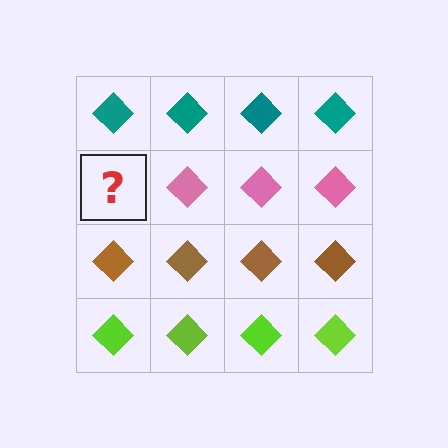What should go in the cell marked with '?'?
The missing cell should contain a pink diamond.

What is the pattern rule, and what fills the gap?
The rule is that each row has a consistent color. The gap should be filled with a pink diamond.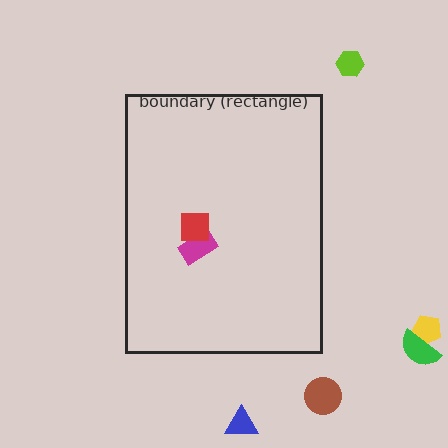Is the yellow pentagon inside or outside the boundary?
Outside.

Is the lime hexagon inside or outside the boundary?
Outside.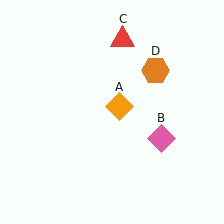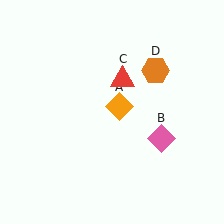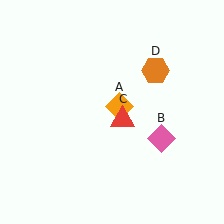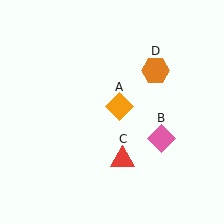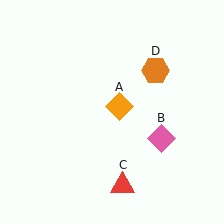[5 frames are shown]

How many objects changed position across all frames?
1 object changed position: red triangle (object C).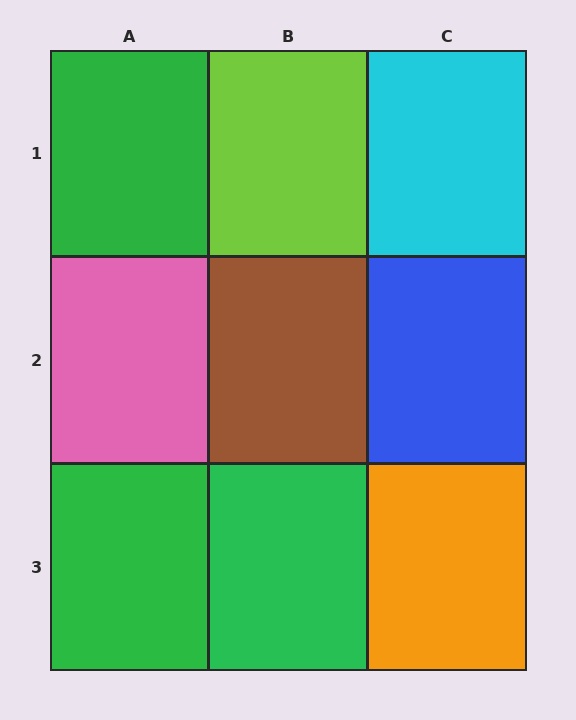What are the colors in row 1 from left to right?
Green, lime, cyan.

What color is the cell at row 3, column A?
Green.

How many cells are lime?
1 cell is lime.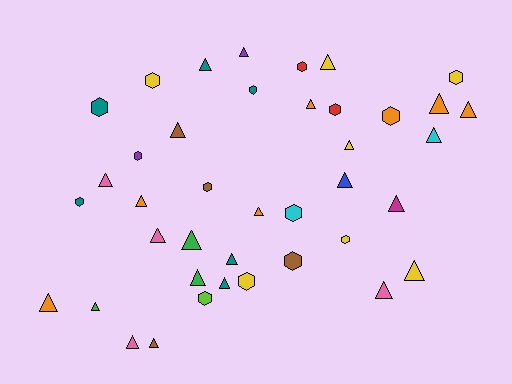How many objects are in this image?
There are 40 objects.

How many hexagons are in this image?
There are 15 hexagons.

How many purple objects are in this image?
There are 2 purple objects.